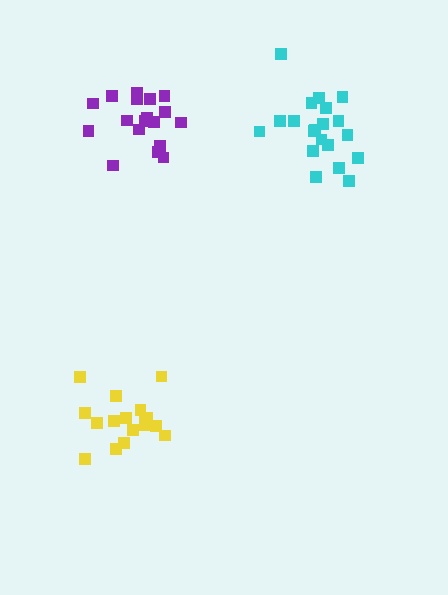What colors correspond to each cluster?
The clusters are colored: cyan, purple, yellow.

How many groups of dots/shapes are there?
There are 3 groups.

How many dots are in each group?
Group 1: 20 dots, Group 2: 18 dots, Group 3: 17 dots (55 total).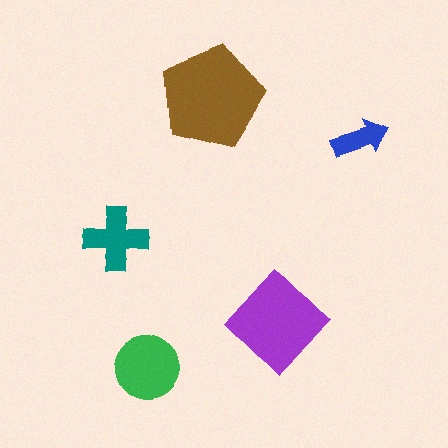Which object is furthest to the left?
The teal cross is leftmost.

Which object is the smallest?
The blue arrow.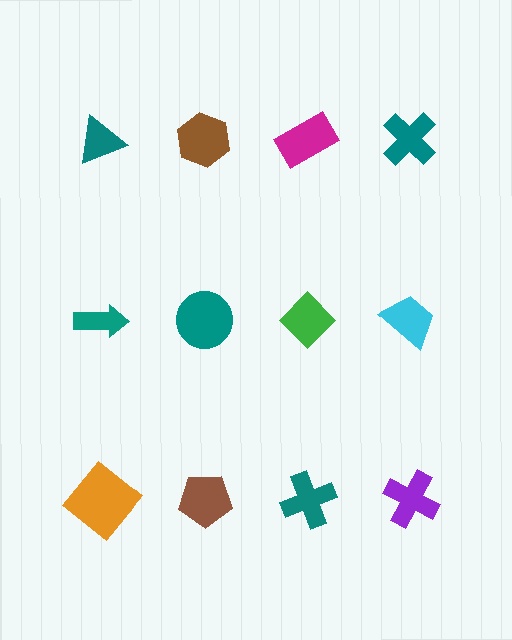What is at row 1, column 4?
A teal cross.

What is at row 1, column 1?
A teal triangle.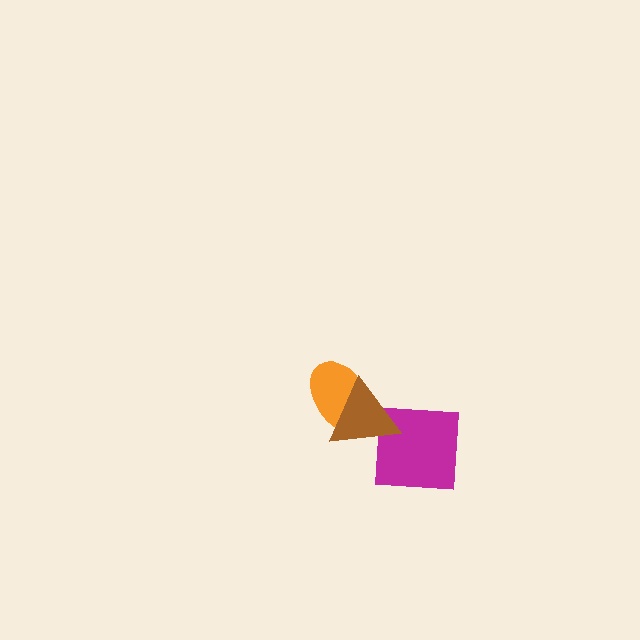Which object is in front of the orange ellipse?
The brown triangle is in front of the orange ellipse.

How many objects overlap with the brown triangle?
2 objects overlap with the brown triangle.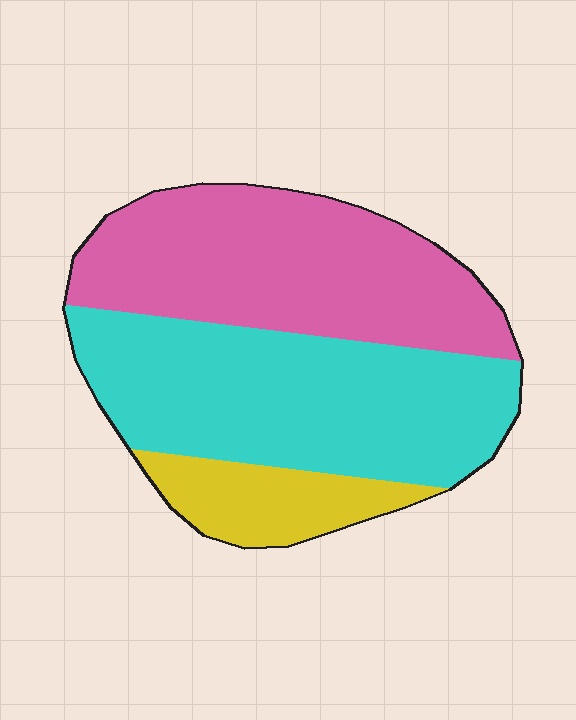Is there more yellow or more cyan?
Cyan.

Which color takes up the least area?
Yellow, at roughly 15%.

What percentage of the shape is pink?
Pink covers 41% of the shape.